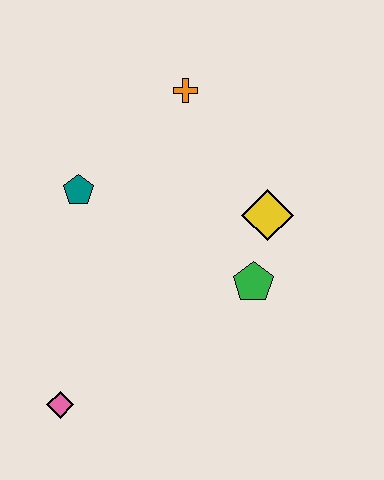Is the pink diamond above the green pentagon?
No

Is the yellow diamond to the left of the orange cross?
No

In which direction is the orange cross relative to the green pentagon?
The orange cross is above the green pentagon.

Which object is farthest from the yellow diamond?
The pink diamond is farthest from the yellow diamond.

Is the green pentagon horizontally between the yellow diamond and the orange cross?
Yes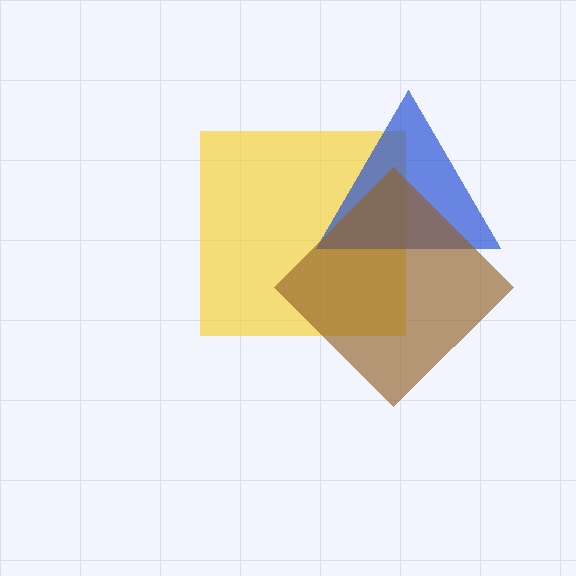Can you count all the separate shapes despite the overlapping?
Yes, there are 3 separate shapes.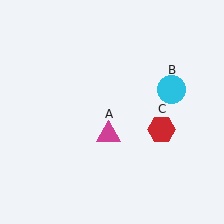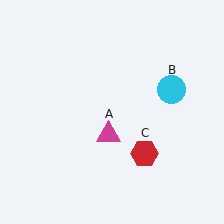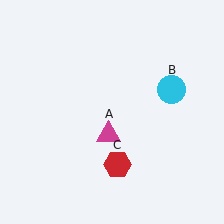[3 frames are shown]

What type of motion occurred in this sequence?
The red hexagon (object C) rotated clockwise around the center of the scene.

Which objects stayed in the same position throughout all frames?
Magenta triangle (object A) and cyan circle (object B) remained stationary.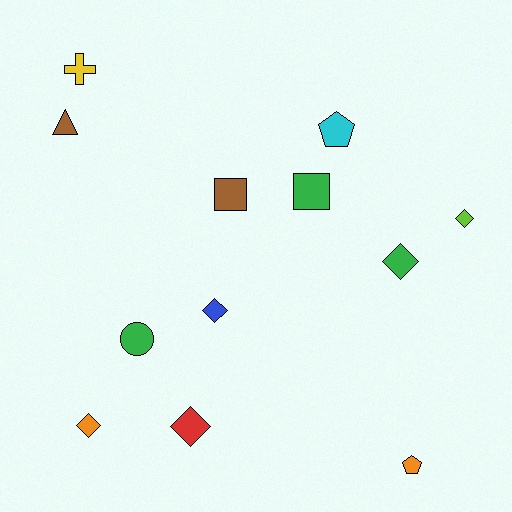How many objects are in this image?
There are 12 objects.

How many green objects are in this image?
There are 3 green objects.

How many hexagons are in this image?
There are no hexagons.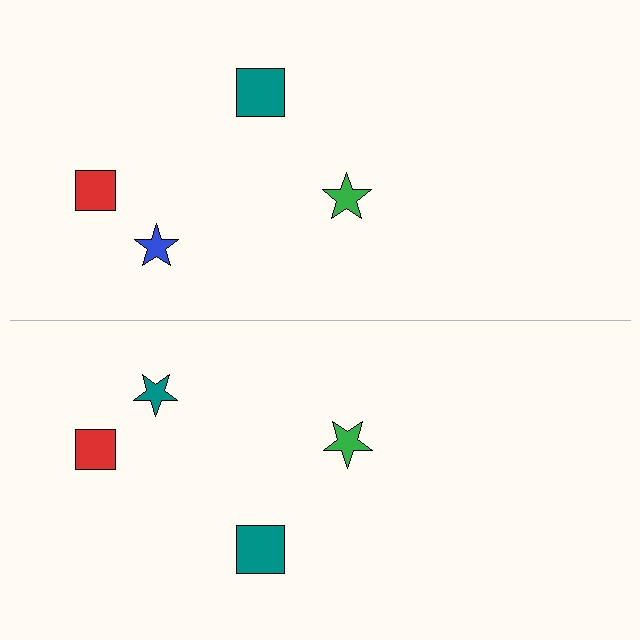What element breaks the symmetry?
The teal star on the bottom side breaks the symmetry — its mirror counterpart is blue.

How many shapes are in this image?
There are 8 shapes in this image.